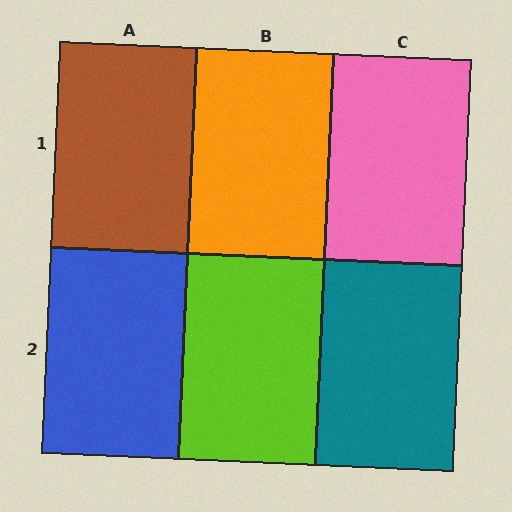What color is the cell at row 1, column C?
Pink.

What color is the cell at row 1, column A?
Brown.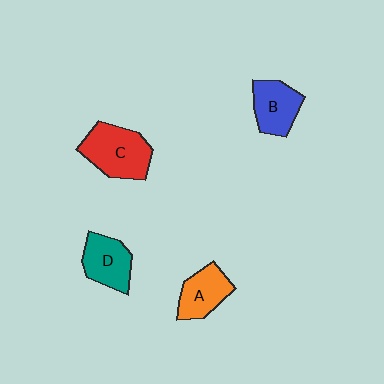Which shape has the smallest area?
Shape A (orange).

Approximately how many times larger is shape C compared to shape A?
Approximately 1.4 times.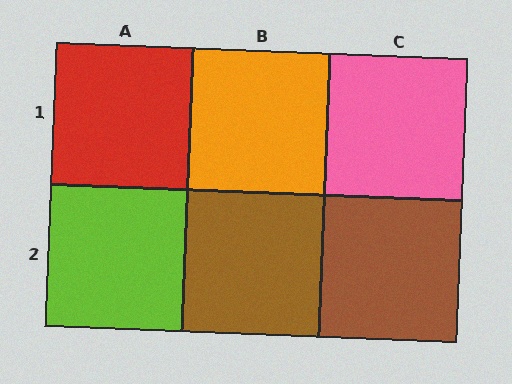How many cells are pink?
1 cell is pink.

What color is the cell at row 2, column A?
Lime.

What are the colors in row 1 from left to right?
Red, orange, pink.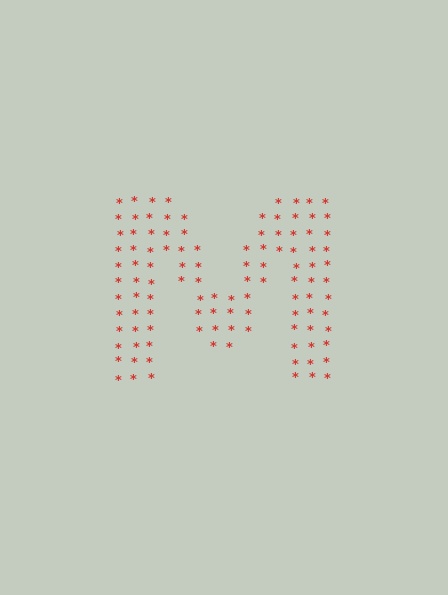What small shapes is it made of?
It is made of small asterisks.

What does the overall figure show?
The overall figure shows the letter M.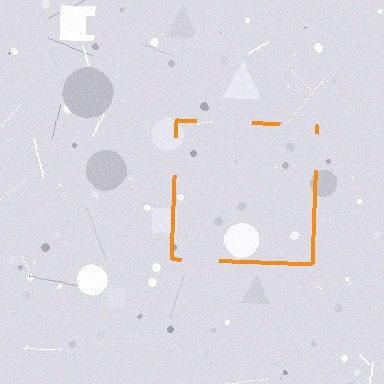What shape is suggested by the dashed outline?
The dashed outline suggests a square.